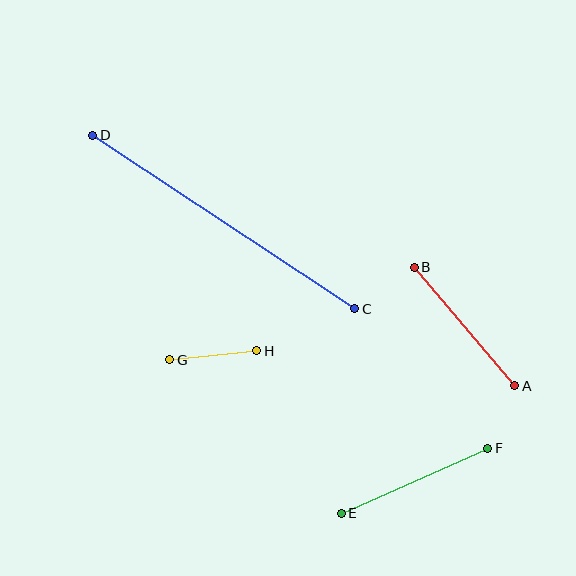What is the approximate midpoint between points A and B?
The midpoint is at approximately (464, 326) pixels.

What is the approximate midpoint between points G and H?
The midpoint is at approximately (213, 355) pixels.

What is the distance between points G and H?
The distance is approximately 88 pixels.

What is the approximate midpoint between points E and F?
The midpoint is at approximately (414, 481) pixels.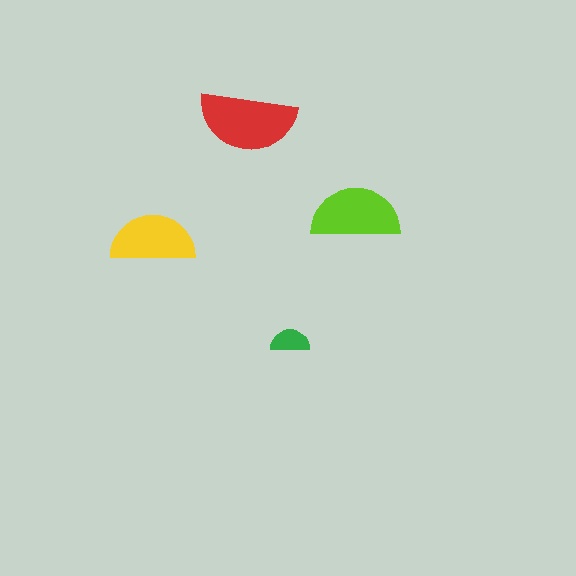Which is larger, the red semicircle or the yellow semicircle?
The red one.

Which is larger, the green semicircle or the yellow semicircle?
The yellow one.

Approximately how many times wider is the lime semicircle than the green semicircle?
About 2.5 times wider.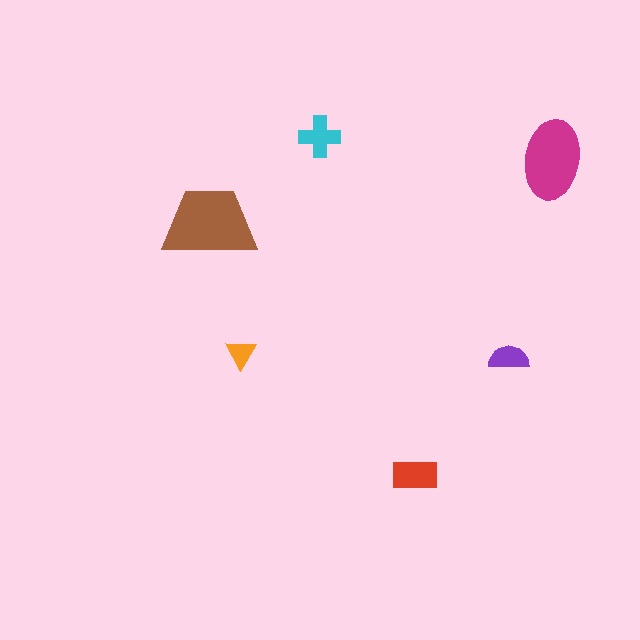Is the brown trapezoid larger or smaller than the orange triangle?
Larger.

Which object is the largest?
The brown trapezoid.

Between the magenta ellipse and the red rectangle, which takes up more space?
The magenta ellipse.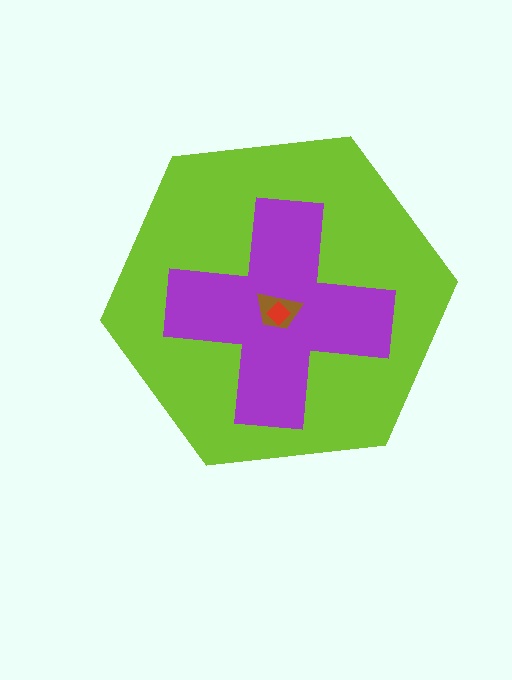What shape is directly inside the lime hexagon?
The purple cross.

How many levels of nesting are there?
4.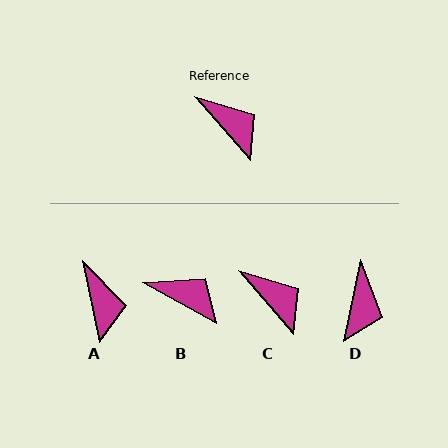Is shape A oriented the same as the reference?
No, it is off by about 29 degrees.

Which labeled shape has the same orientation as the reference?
C.